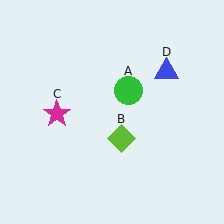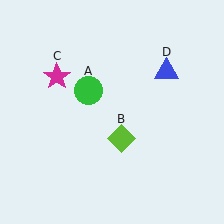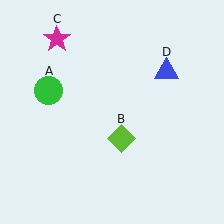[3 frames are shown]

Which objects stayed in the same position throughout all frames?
Lime diamond (object B) and blue triangle (object D) remained stationary.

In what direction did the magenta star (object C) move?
The magenta star (object C) moved up.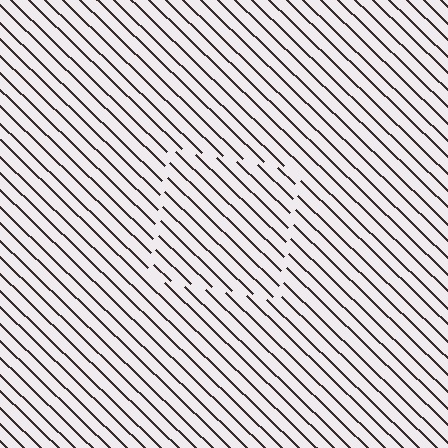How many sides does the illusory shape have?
4 sides — the line-ends trace a square.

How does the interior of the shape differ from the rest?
The interior of the shape contains the same grating, shifted by half a period — the contour is defined by the phase discontinuity where line-ends from the inner and outer gratings abut.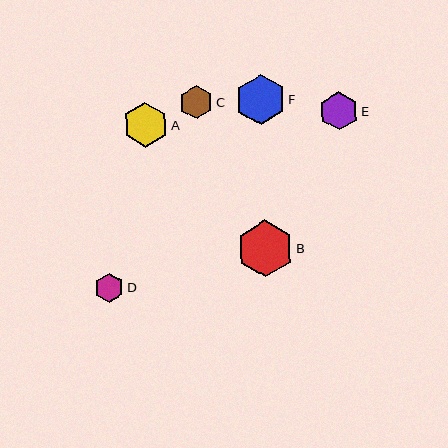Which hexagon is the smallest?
Hexagon D is the smallest with a size of approximately 29 pixels.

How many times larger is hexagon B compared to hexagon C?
Hexagon B is approximately 1.7 times the size of hexagon C.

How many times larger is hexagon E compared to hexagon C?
Hexagon E is approximately 1.1 times the size of hexagon C.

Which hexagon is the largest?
Hexagon B is the largest with a size of approximately 57 pixels.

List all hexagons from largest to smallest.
From largest to smallest: B, F, A, E, C, D.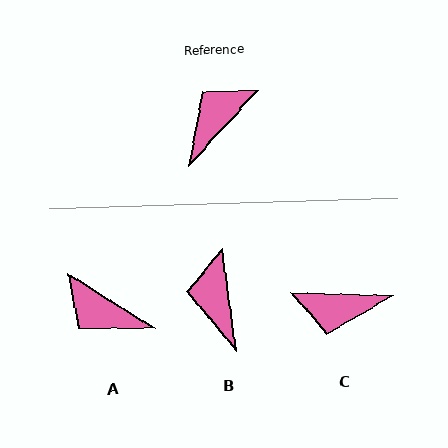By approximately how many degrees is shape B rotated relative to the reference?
Approximately 50 degrees counter-clockwise.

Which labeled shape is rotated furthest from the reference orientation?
C, about 131 degrees away.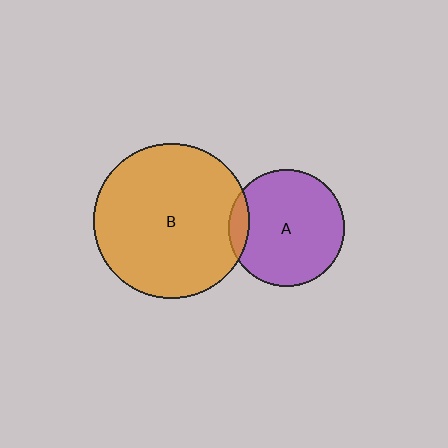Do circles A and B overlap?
Yes.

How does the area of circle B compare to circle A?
Approximately 1.8 times.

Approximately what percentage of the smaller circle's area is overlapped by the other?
Approximately 10%.